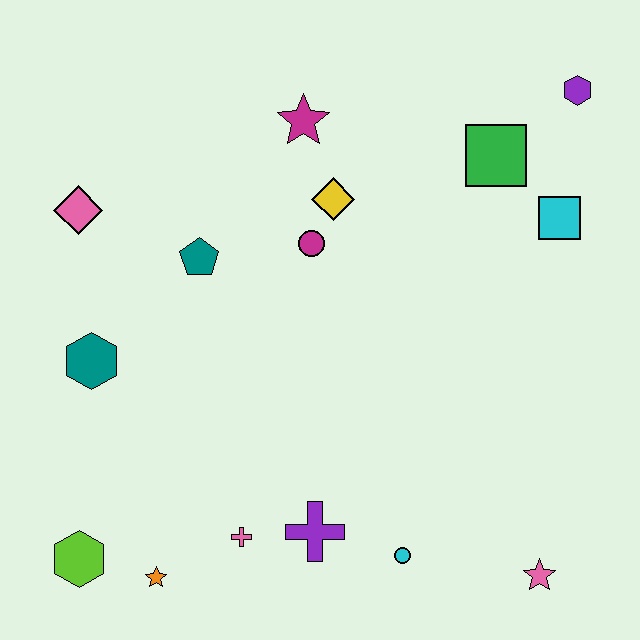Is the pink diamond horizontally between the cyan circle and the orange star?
No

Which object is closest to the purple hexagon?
The green square is closest to the purple hexagon.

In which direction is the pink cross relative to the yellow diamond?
The pink cross is below the yellow diamond.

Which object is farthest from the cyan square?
The lime hexagon is farthest from the cyan square.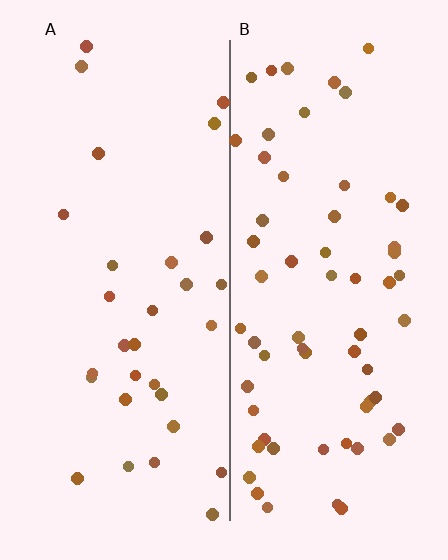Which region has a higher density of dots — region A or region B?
B (the right).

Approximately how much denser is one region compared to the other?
Approximately 2.0× — region B over region A.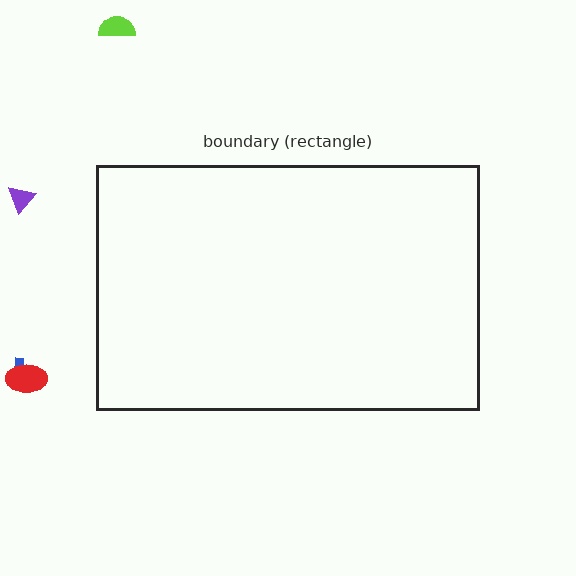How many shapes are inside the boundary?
0 inside, 4 outside.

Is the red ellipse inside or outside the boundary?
Outside.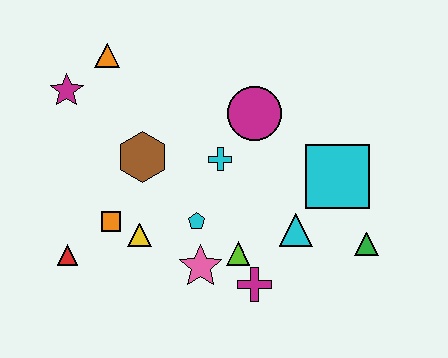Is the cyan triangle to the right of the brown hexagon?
Yes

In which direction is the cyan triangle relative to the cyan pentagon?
The cyan triangle is to the right of the cyan pentagon.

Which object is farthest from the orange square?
The green triangle is farthest from the orange square.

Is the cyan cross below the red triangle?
No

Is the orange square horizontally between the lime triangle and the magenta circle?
No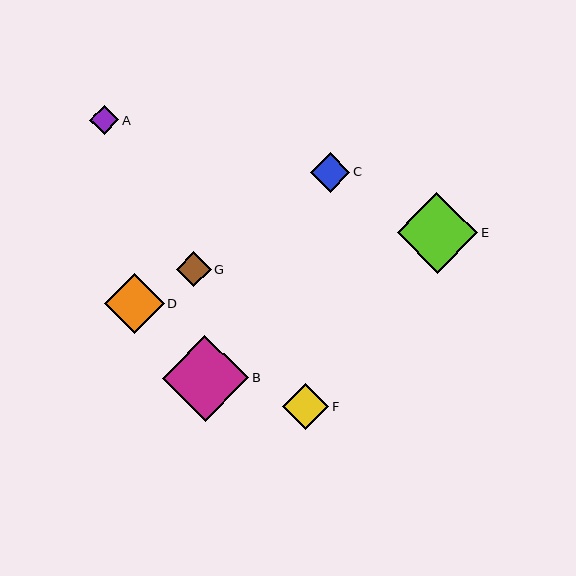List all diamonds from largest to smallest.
From largest to smallest: B, E, D, F, C, G, A.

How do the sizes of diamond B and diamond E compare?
Diamond B and diamond E are approximately the same size.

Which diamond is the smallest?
Diamond A is the smallest with a size of approximately 29 pixels.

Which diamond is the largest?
Diamond B is the largest with a size of approximately 87 pixels.